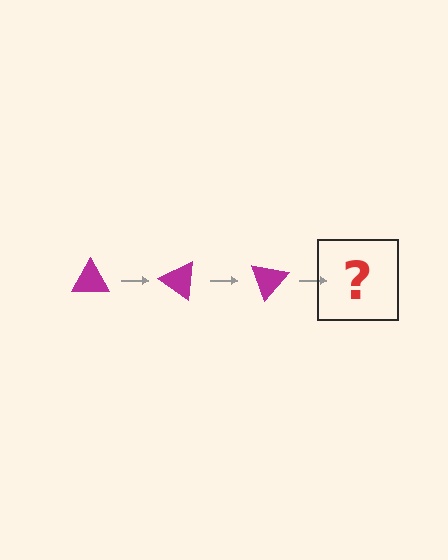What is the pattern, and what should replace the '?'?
The pattern is that the triangle rotates 35 degrees each step. The '?' should be a magenta triangle rotated 105 degrees.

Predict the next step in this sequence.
The next step is a magenta triangle rotated 105 degrees.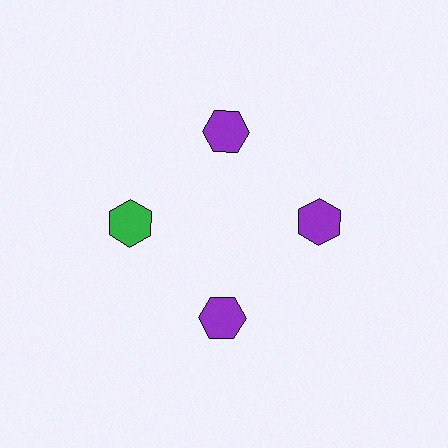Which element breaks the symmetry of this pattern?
The green hexagon at roughly the 9 o'clock position breaks the symmetry. All other shapes are purple hexagons.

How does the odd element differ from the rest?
It has a different color: green instead of purple.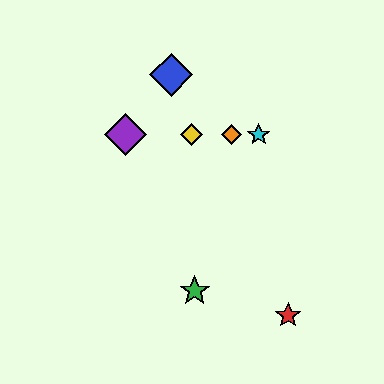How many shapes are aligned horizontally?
4 shapes (the yellow diamond, the purple diamond, the orange diamond, the cyan star) are aligned horizontally.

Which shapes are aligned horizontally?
The yellow diamond, the purple diamond, the orange diamond, the cyan star are aligned horizontally.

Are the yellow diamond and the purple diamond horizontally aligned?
Yes, both are at y≈134.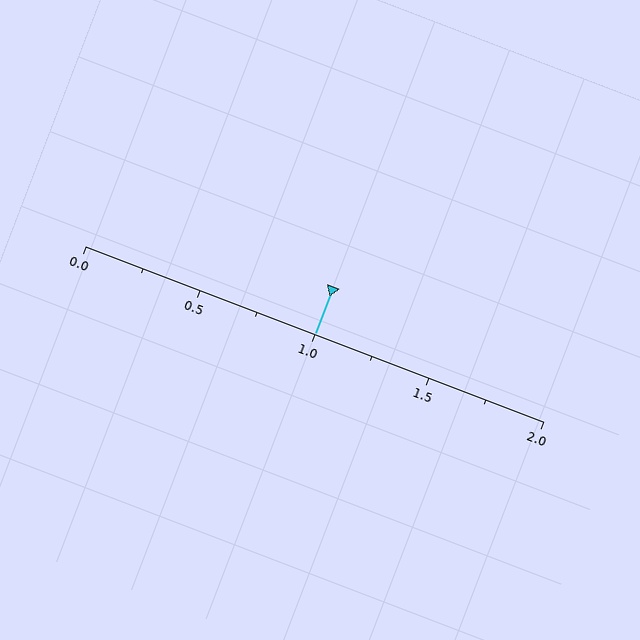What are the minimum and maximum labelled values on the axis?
The axis runs from 0.0 to 2.0.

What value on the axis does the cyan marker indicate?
The marker indicates approximately 1.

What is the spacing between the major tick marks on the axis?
The major ticks are spaced 0.5 apart.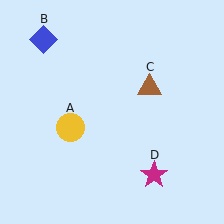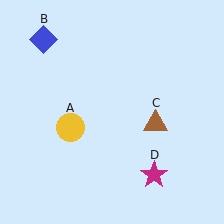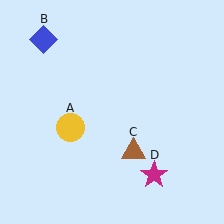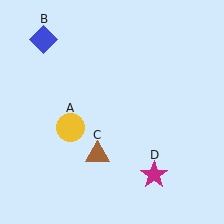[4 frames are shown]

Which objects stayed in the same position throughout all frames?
Yellow circle (object A) and blue diamond (object B) and magenta star (object D) remained stationary.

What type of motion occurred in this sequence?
The brown triangle (object C) rotated clockwise around the center of the scene.